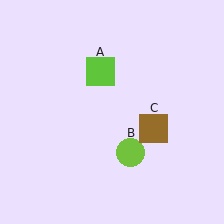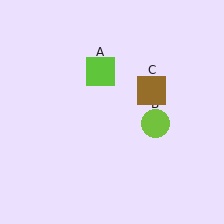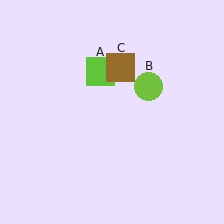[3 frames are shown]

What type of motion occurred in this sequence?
The lime circle (object B), brown square (object C) rotated counterclockwise around the center of the scene.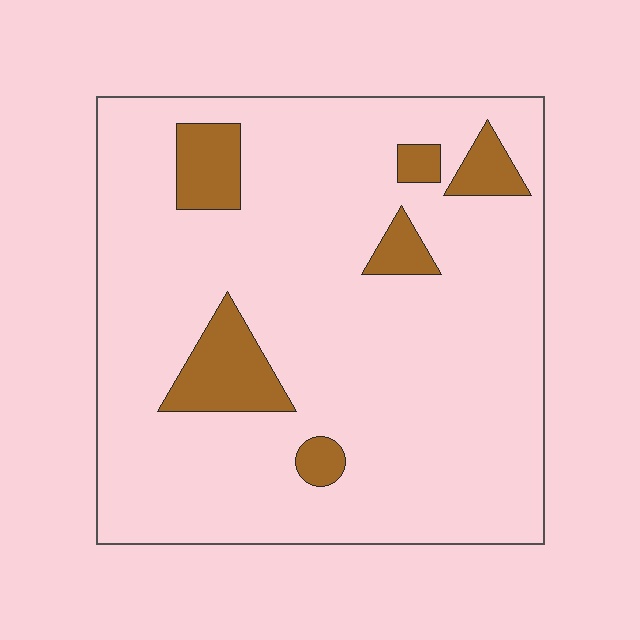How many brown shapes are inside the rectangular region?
6.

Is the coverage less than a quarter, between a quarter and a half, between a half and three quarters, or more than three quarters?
Less than a quarter.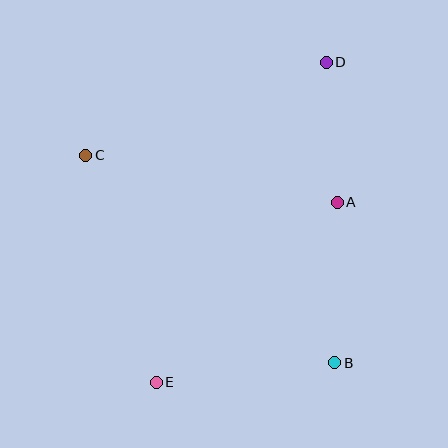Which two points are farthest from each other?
Points D and E are farthest from each other.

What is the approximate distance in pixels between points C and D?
The distance between C and D is approximately 257 pixels.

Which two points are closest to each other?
Points A and D are closest to each other.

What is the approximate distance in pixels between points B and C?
The distance between B and C is approximately 324 pixels.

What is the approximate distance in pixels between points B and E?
The distance between B and E is approximately 180 pixels.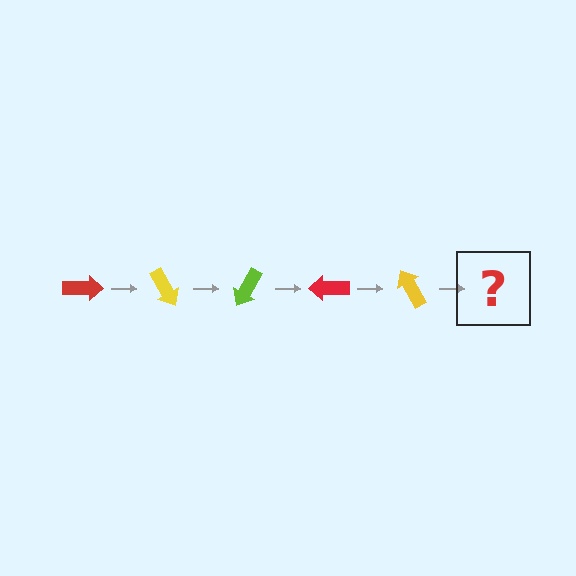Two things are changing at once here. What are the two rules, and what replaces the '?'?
The two rules are that it rotates 60 degrees each step and the color cycles through red, yellow, and lime. The '?' should be a lime arrow, rotated 300 degrees from the start.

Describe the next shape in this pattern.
It should be a lime arrow, rotated 300 degrees from the start.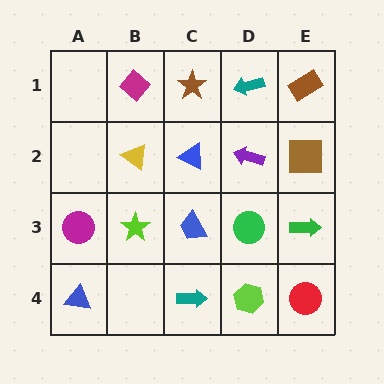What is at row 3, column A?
A magenta circle.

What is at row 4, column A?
A blue triangle.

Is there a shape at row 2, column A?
No, that cell is empty.